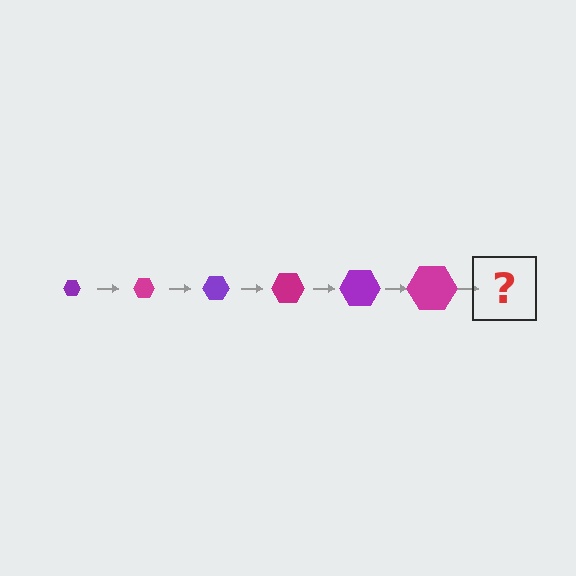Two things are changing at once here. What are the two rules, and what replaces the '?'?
The two rules are that the hexagon grows larger each step and the color cycles through purple and magenta. The '?' should be a purple hexagon, larger than the previous one.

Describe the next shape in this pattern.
It should be a purple hexagon, larger than the previous one.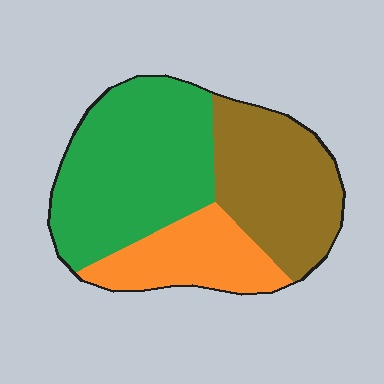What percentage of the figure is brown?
Brown takes up between a quarter and a half of the figure.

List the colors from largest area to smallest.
From largest to smallest: green, brown, orange.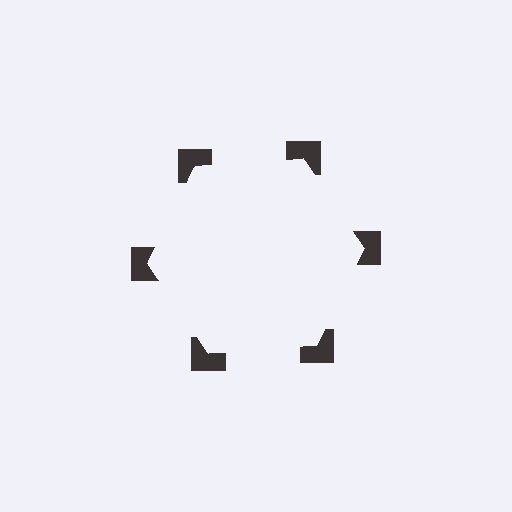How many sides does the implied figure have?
6 sides.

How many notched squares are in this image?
There are 6 — one at each vertex of the illusory hexagon.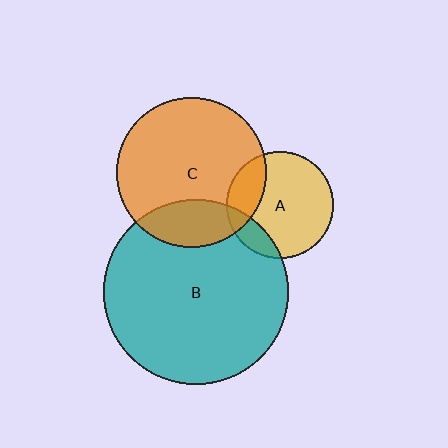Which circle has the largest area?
Circle B (teal).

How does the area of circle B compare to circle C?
Approximately 1.5 times.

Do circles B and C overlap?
Yes.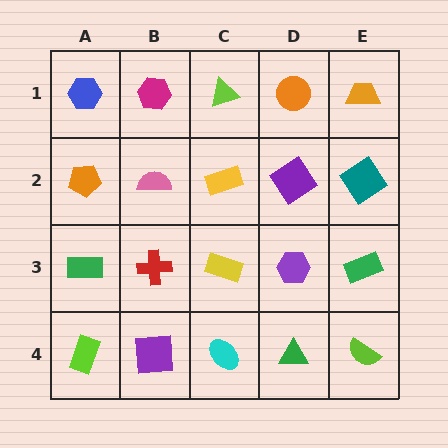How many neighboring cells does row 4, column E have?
2.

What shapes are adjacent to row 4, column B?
A red cross (row 3, column B), a lime rectangle (row 4, column A), a cyan ellipse (row 4, column C).